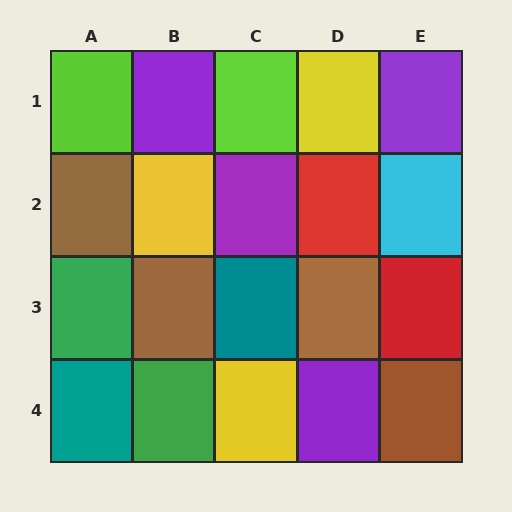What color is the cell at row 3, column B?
Brown.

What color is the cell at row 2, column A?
Brown.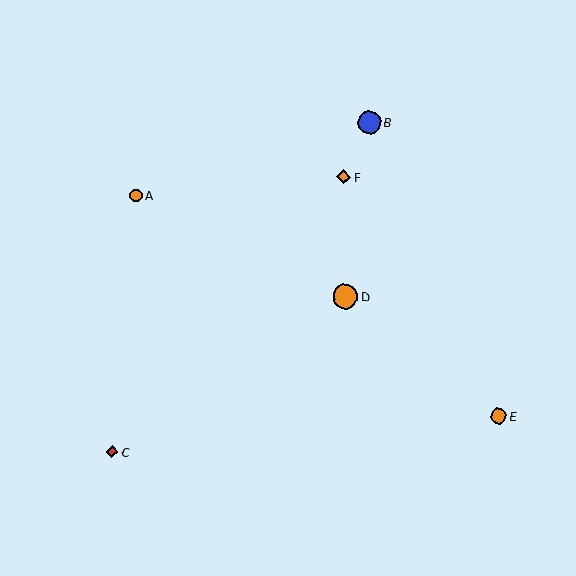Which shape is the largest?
The orange circle (labeled D) is the largest.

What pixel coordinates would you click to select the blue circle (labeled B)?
Click at (369, 122) to select the blue circle B.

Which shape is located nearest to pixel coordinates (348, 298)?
The orange circle (labeled D) at (345, 297) is nearest to that location.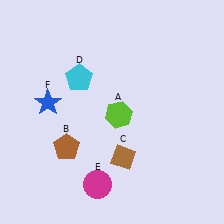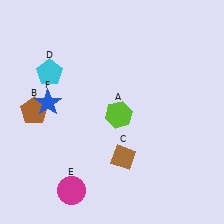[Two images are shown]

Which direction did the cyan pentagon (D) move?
The cyan pentagon (D) moved left.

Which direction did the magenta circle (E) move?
The magenta circle (E) moved left.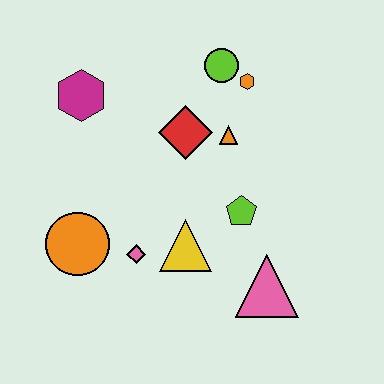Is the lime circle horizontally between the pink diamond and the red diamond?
No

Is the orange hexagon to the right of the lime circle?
Yes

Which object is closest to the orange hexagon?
The lime circle is closest to the orange hexagon.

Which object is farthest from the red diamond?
The pink triangle is farthest from the red diamond.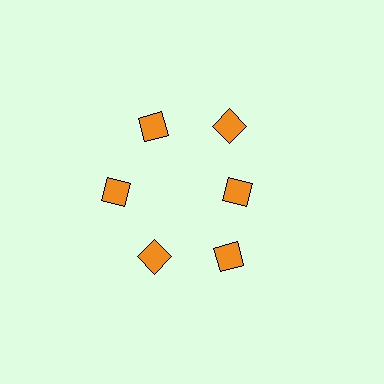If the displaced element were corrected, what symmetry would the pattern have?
It would have 6-fold rotational symmetry — the pattern would map onto itself every 60 degrees.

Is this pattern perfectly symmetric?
No. The 6 orange diamonds are arranged in a ring, but one element near the 3 o'clock position is pulled inward toward the center, breaking the 6-fold rotational symmetry.